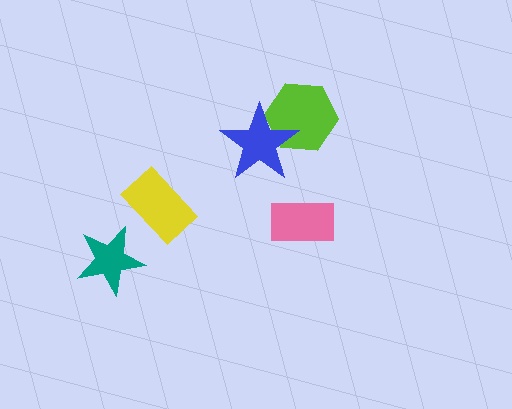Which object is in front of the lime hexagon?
The blue star is in front of the lime hexagon.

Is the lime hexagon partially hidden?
Yes, it is partially covered by another shape.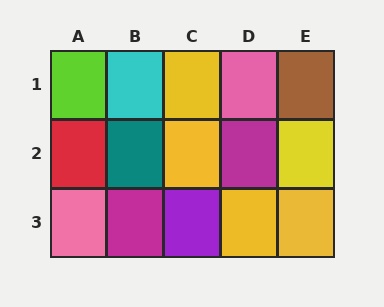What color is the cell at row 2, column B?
Teal.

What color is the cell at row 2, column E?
Yellow.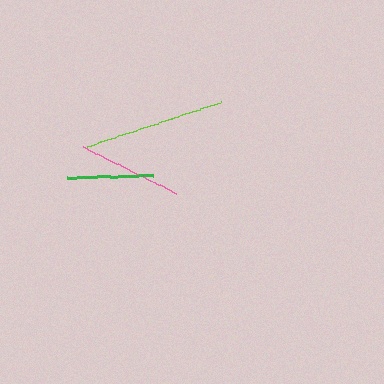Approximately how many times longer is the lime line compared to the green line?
The lime line is approximately 1.6 times the length of the green line.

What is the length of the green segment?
The green segment is approximately 86 pixels long.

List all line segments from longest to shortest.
From longest to shortest: lime, pink, green.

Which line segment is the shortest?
The green line is the shortest at approximately 86 pixels.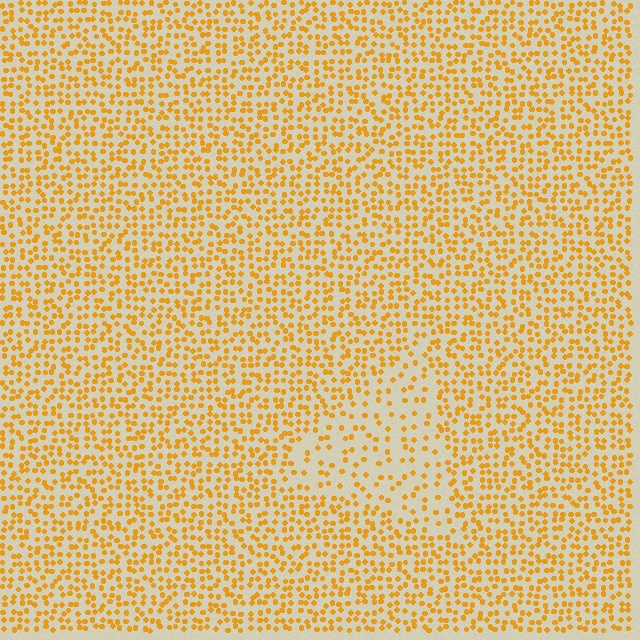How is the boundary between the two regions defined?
The boundary is defined by a change in element density (approximately 2.1x ratio). All elements are the same color, size, and shape.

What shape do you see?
I see a triangle.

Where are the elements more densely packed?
The elements are more densely packed outside the triangle boundary.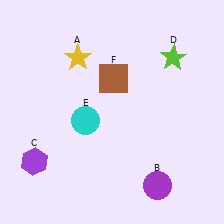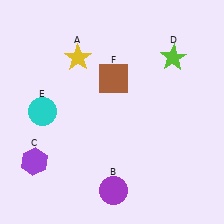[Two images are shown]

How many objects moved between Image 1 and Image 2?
2 objects moved between the two images.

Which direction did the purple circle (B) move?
The purple circle (B) moved left.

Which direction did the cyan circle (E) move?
The cyan circle (E) moved left.